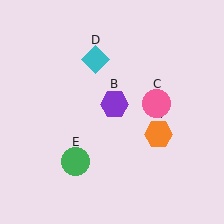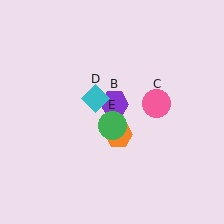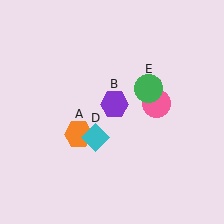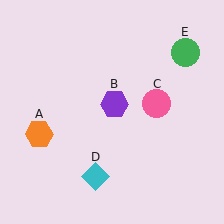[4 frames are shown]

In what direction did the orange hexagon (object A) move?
The orange hexagon (object A) moved left.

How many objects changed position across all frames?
3 objects changed position: orange hexagon (object A), cyan diamond (object D), green circle (object E).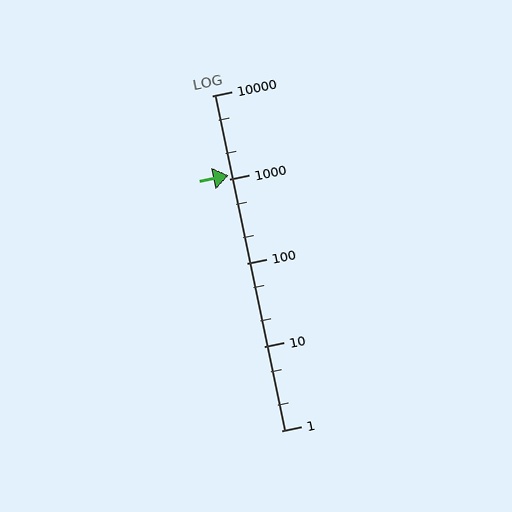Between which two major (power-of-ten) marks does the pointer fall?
The pointer is between 1000 and 10000.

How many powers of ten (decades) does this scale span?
The scale spans 4 decades, from 1 to 10000.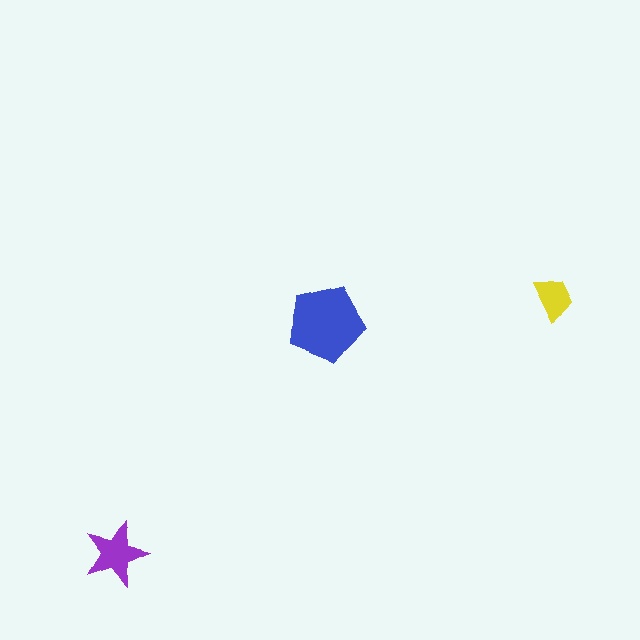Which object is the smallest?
The yellow trapezoid.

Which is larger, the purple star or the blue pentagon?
The blue pentagon.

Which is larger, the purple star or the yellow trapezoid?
The purple star.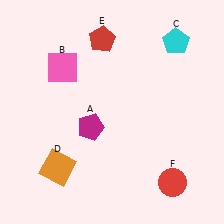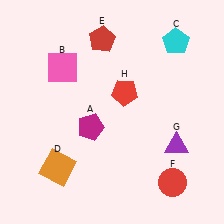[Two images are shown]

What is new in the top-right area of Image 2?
A red pentagon (H) was added in the top-right area of Image 2.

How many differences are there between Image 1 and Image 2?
There are 2 differences between the two images.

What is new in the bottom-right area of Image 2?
A purple triangle (G) was added in the bottom-right area of Image 2.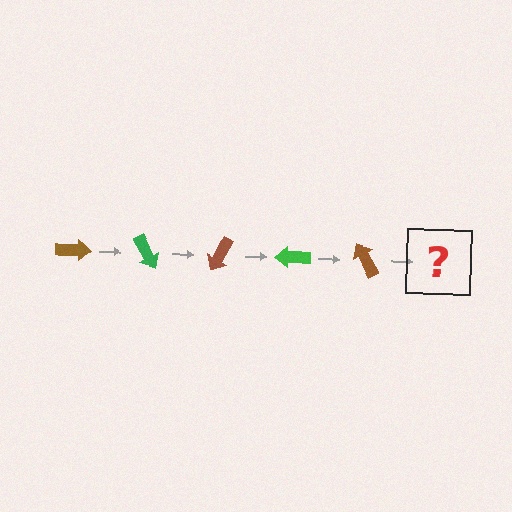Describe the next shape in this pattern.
It should be a green arrow, rotated 300 degrees from the start.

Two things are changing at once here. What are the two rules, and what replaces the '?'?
The two rules are that it rotates 60 degrees each step and the color cycles through brown and green. The '?' should be a green arrow, rotated 300 degrees from the start.